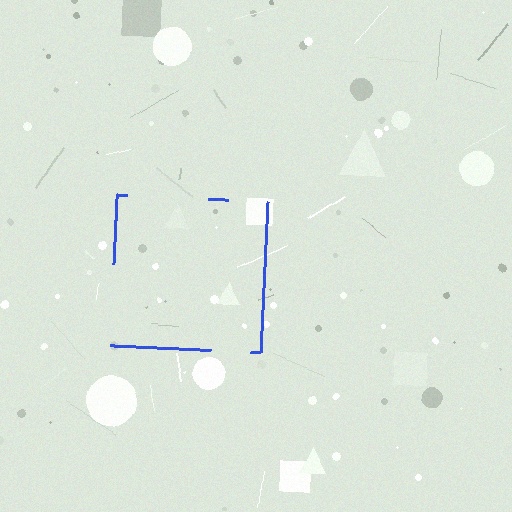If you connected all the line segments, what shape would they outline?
They would outline a square.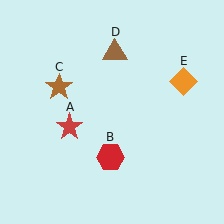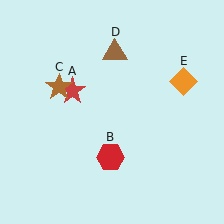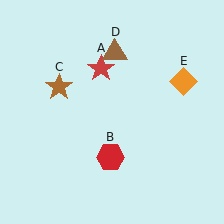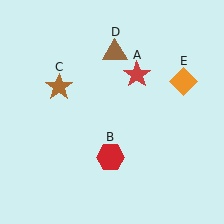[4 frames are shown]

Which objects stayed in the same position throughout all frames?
Red hexagon (object B) and brown star (object C) and brown triangle (object D) and orange diamond (object E) remained stationary.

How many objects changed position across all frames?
1 object changed position: red star (object A).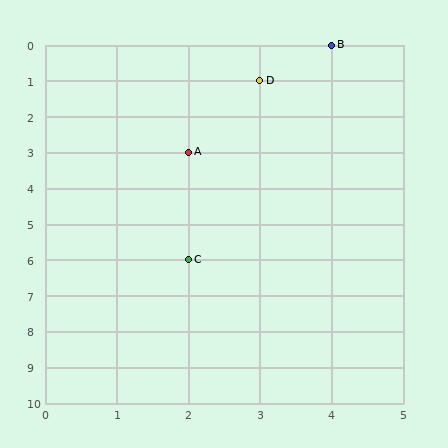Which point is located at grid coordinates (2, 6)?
Point C is at (2, 6).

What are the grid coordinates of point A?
Point A is at grid coordinates (2, 3).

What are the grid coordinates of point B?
Point B is at grid coordinates (4, 0).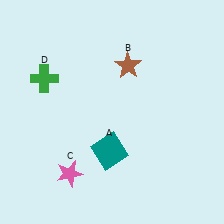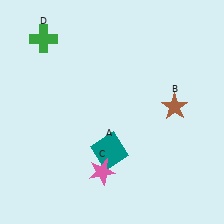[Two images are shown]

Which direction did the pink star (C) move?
The pink star (C) moved right.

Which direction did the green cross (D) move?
The green cross (D) moved up.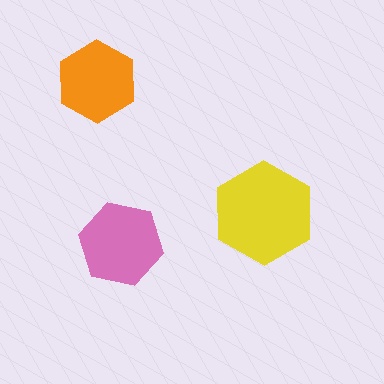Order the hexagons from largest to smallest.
the yellow one, the pink one, the orange one.